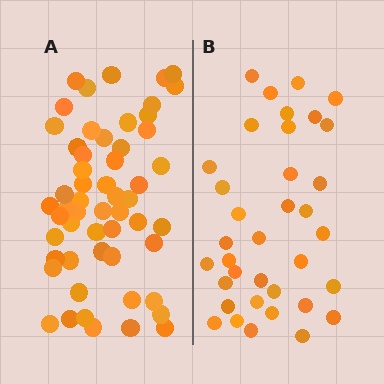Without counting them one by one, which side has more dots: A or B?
Region A (the left region) has more dots.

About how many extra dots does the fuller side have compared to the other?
Region A has approximately 20 more dots than region B.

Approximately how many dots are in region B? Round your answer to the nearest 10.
About 40 dots. (The exact count is 36, which rounds to 40.)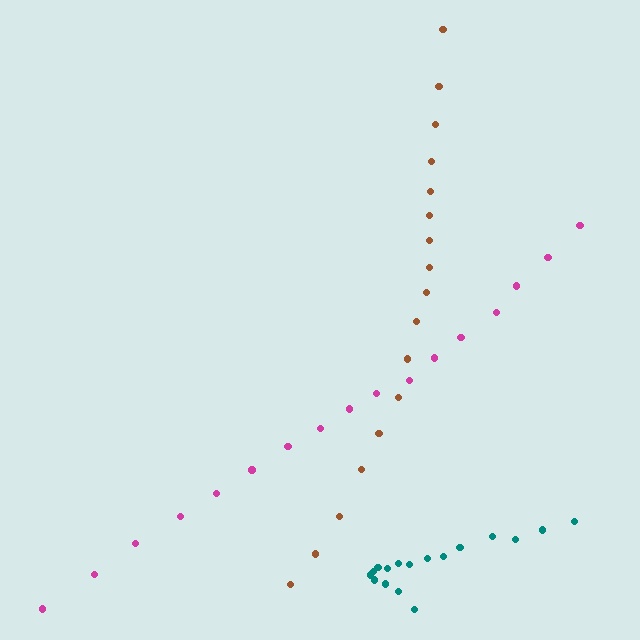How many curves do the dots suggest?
There are 3 distinct paths.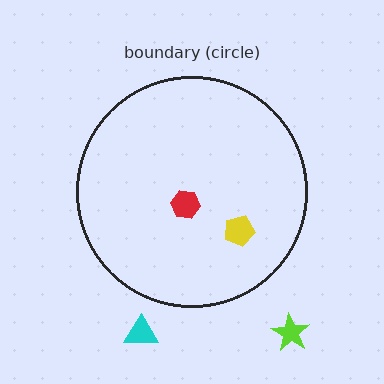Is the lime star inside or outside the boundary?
Outside.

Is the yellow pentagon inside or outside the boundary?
Inside.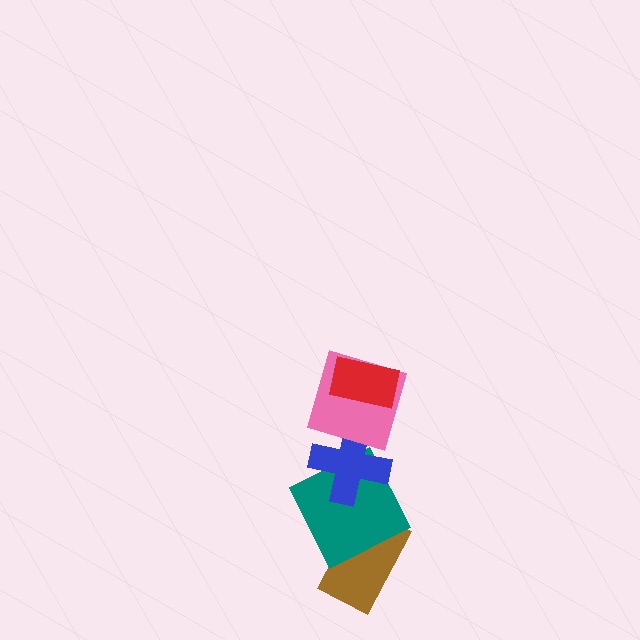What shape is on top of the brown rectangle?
The teal square is on top of the brown rectangle.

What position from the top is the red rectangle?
The red rectangle is 1st from the top.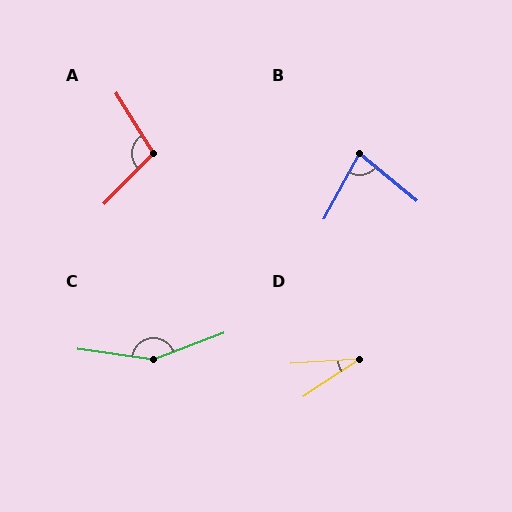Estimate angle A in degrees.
Approximately 104 degrees.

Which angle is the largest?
C, at approximately 152 degrees.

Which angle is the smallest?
D, at approximately 30 degrees.